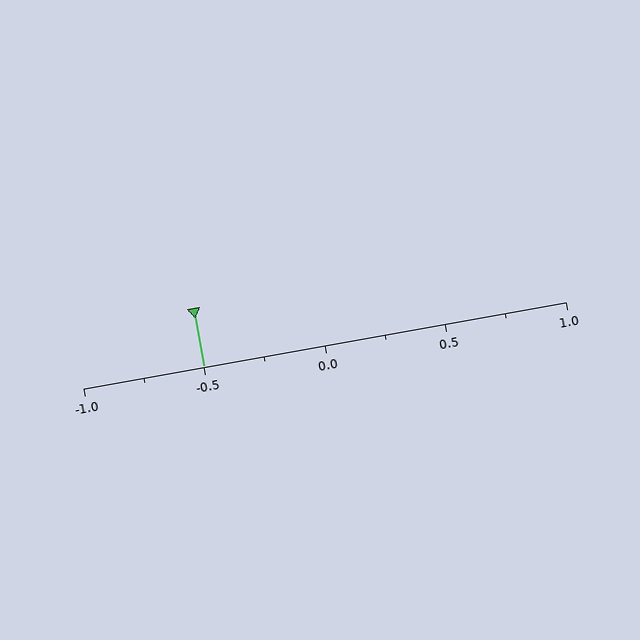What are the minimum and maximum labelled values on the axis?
The axis runs from -1.0 to 1.0.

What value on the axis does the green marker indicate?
The marker indicates approximately -0.5.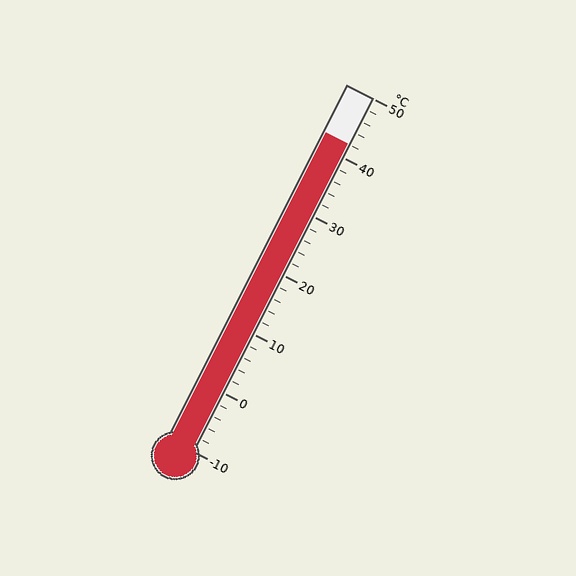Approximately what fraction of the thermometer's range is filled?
The thermometer is filled to approximately 85% of its range.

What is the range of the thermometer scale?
The thermometer scale ranges from -10°C to 50°C.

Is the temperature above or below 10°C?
The temperature is above 10°C.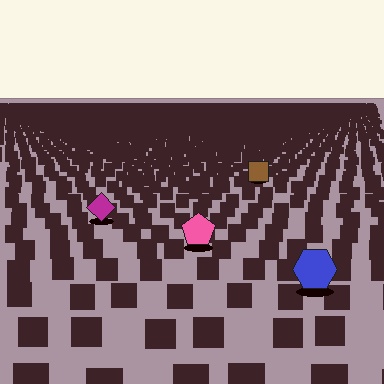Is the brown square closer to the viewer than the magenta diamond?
No. The magenta diamond is closer — you can tell from the texture gradient: the ground texture is coarser near it.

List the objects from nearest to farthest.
From nearest to farthest: the blue hexagon, the pink pentagon, the magenta diamond, the brown square.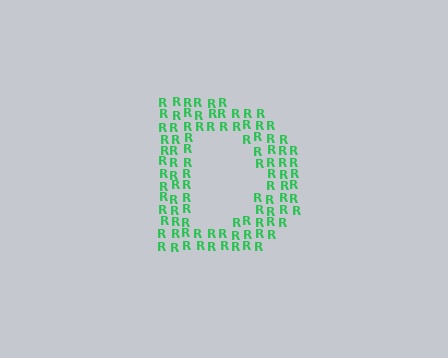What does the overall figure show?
The overall figure shows the letter D.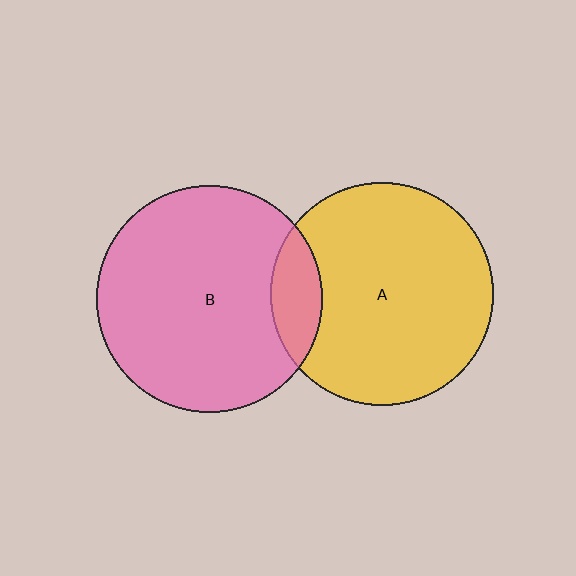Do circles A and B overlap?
Yes.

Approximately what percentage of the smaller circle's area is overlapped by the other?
Approximately 15%.